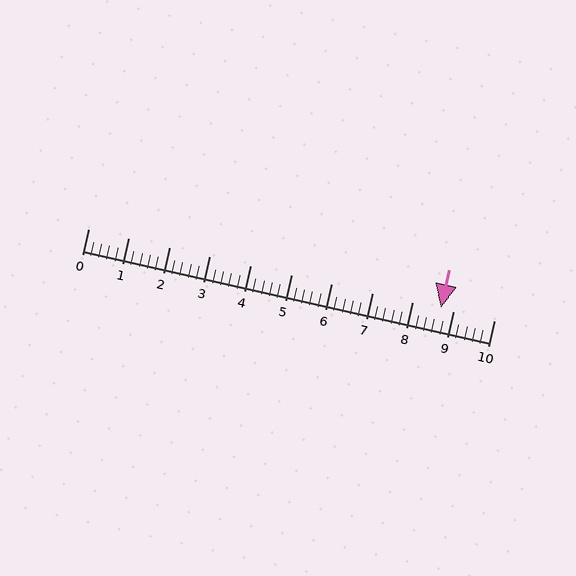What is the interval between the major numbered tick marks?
The major tick marks are spaced 1 units apart.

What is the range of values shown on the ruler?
The ruler shows values from 0 to 10.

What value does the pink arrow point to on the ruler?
The pink arrow points to approximately 8.7.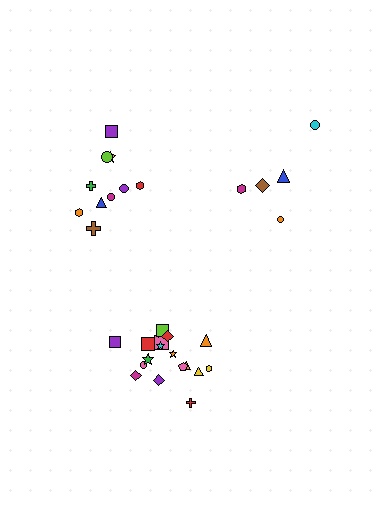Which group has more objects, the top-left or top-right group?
The top-left group.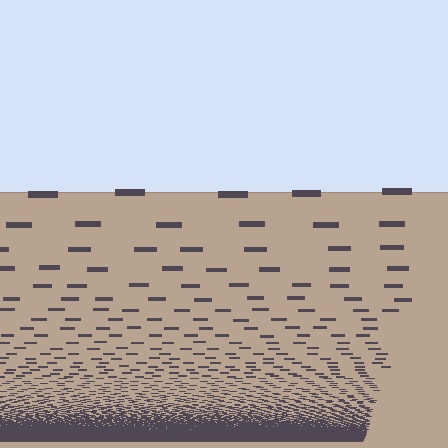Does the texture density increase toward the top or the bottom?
Density increases toward the bottom.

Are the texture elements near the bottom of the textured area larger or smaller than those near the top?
Smaller. The gradient is inverted — elements near the bottom are smaller and denser.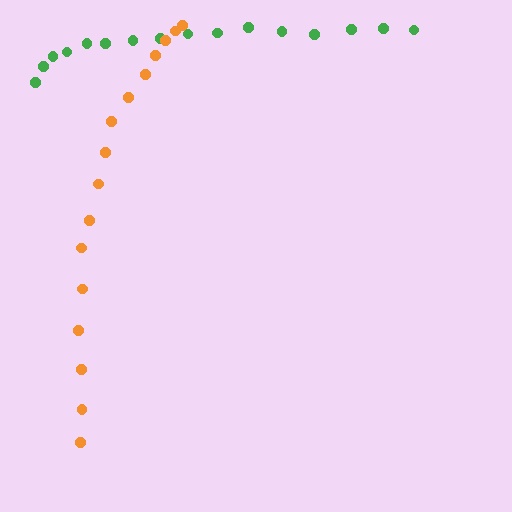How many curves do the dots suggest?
There are 2 distinct paths.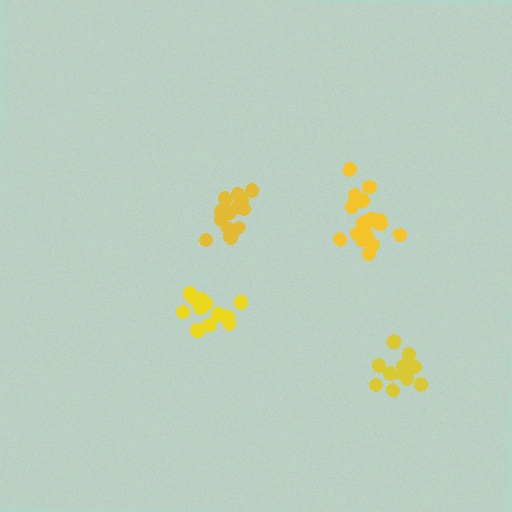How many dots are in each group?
Group 1: 12 dots, Group 2: 13 dots, Group 3: 18 dots, Group 4: 15 dots (58 total).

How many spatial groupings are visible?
There are 4 spatial groupings.